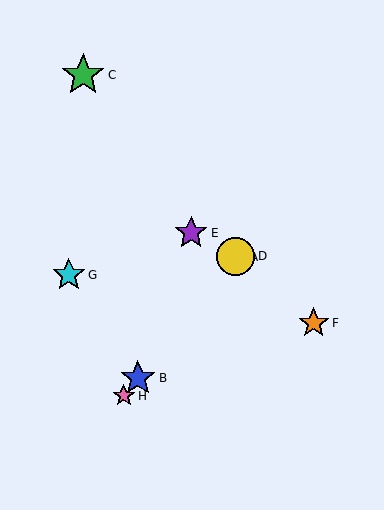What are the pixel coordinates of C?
Object C is at (83, 75).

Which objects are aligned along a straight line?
Objects A, B, D, H are aligned along a straight line.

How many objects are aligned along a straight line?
4 objects (A, B, D, H) are aligned along a straight line.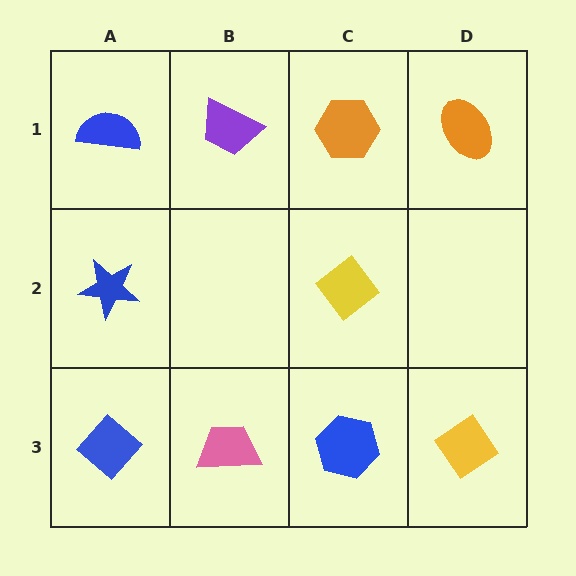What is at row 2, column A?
A blue star.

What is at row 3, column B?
A pink trapezoid.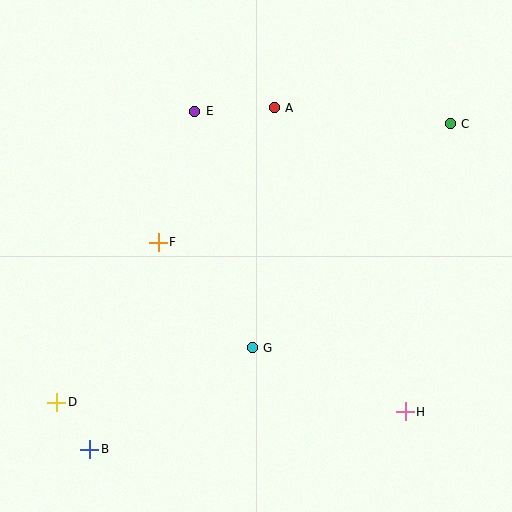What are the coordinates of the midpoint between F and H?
The midpoint between F and H is at (282, 327).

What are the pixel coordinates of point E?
Point E is at (195, 111).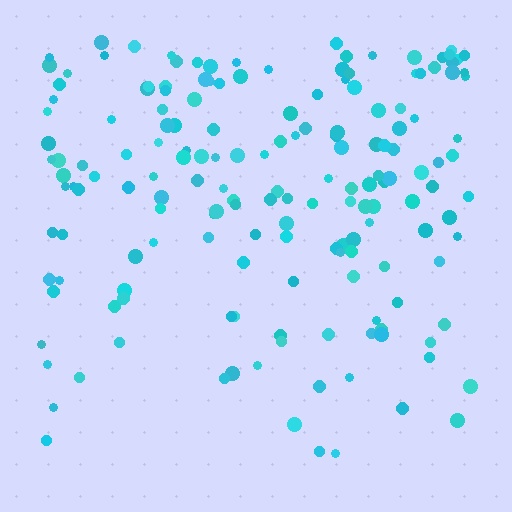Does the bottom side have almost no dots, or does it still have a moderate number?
Still a moderate number, just noticeably fewer than the top.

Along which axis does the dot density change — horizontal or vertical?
Vertical.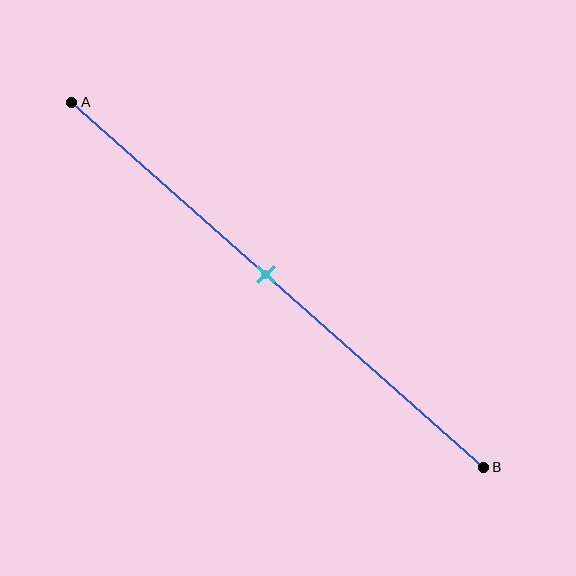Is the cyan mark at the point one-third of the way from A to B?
No, the mark is at about 45% from A, not at the 33% one-third point.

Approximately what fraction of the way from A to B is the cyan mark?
The cyan mark is approximately 45% of the way from A to B.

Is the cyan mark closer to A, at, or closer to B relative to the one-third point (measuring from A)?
The cyan mark is closer to point B than the one-third point of segment AB.